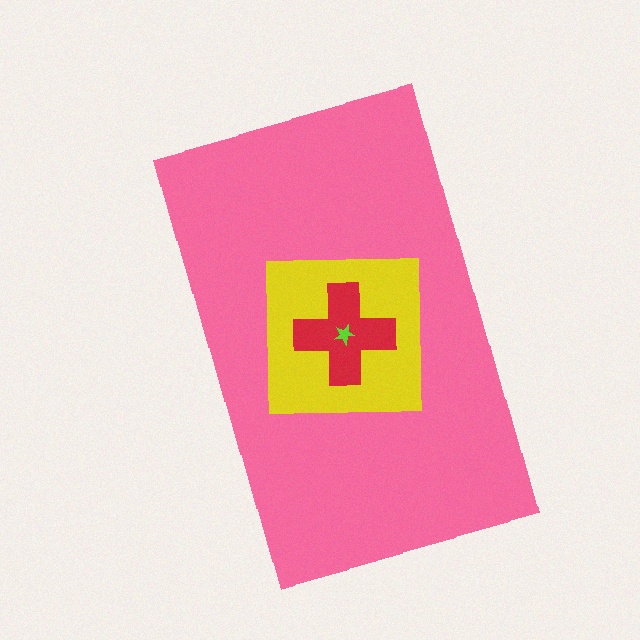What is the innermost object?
The lime star.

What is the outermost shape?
The pink rectangle.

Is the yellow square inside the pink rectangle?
Yes.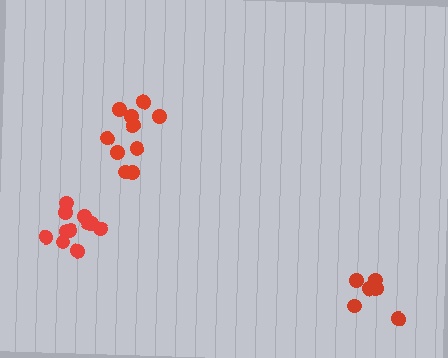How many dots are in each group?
Group 1: 6 dots, Group 2: 11 dots, Group 3: 10 dots (27 total).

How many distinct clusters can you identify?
There are 3 distinct clusters.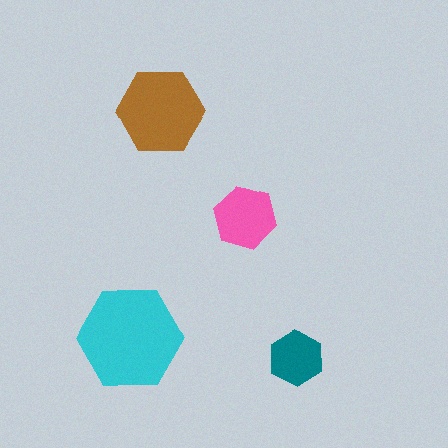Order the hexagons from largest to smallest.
the cyan one, the brown one, the pink one, the teal one.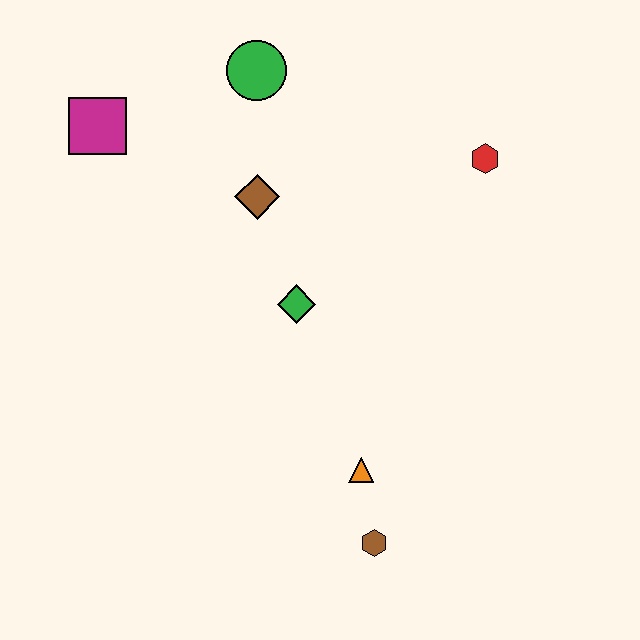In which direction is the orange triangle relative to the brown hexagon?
The orange triangle is above the brown hexagon.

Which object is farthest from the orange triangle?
The magenta square is farthest from the orange triangle.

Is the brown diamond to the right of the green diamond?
No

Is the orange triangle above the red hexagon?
No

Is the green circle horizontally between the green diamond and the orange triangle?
No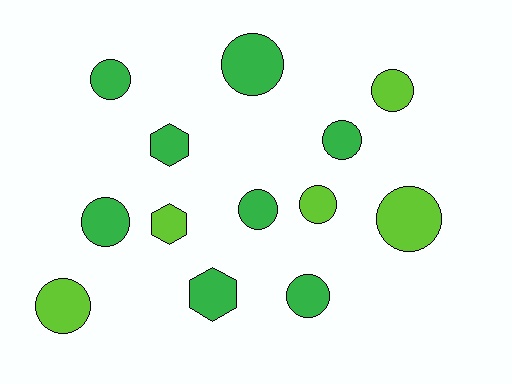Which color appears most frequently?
Green, with 8 objects.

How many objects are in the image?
There are 13 objects.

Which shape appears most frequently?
Circle, with 10 objects.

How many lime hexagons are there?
There is 1 lime hexagon.